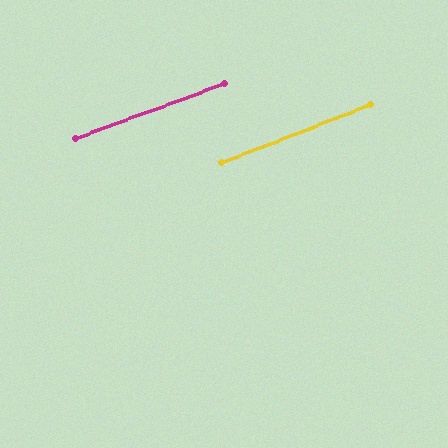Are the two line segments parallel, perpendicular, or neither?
Parallel — their directions differ by only 1.2°.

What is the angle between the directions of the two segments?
Approximately 1 degree.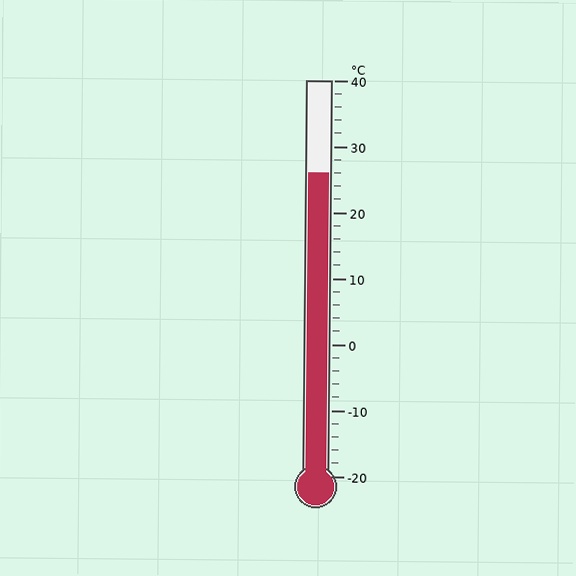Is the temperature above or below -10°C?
The temperature is above -10°C.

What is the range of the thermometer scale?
The thermometer scale ranges from -20°C to 40°C.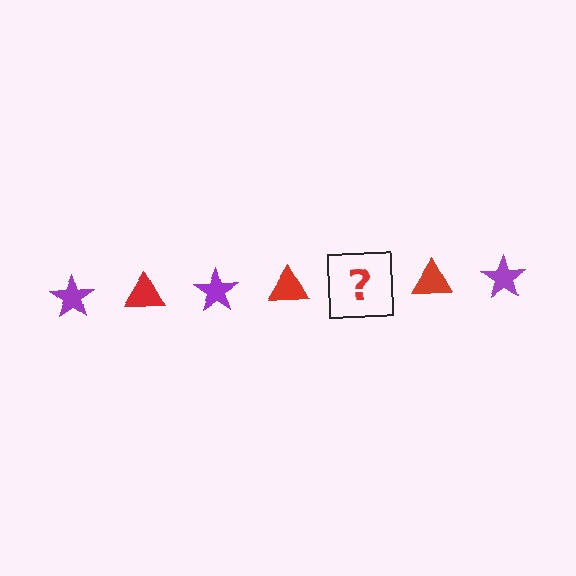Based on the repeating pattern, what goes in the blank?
The blank should be a purple star.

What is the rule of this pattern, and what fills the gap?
The rule is that the pattern alternates between purple star and red triangle. The gap should be filled with a purple star.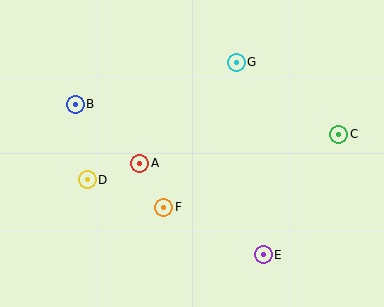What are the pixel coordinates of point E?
Point E is at (263, 255).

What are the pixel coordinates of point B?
Point B is at (75, 104).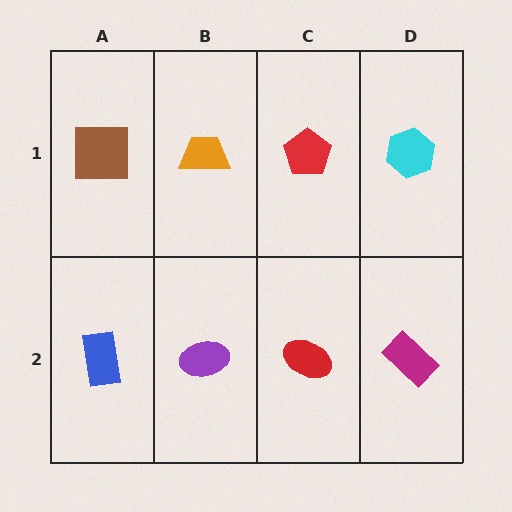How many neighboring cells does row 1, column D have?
2.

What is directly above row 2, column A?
A brown square.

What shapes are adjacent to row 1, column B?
A purple ellipse (row 2, column B), a brown square (row 1, column A), a red pentagon (row 1, column C).